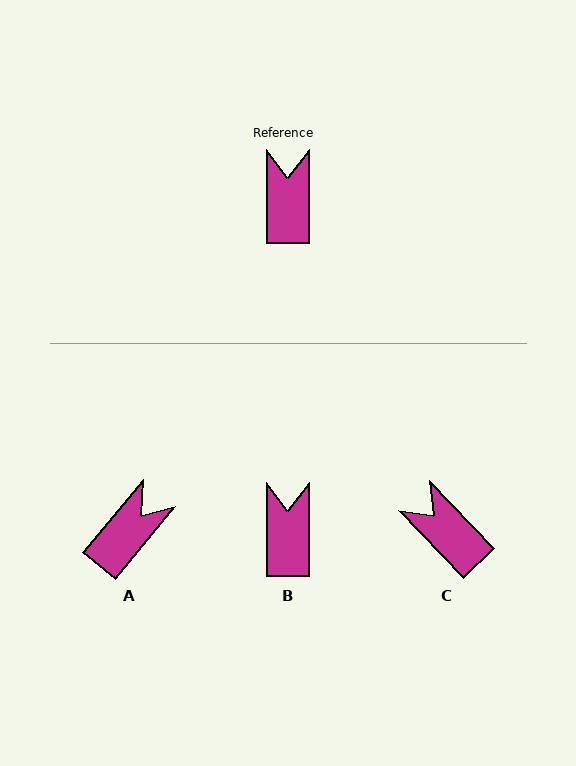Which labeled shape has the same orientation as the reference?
B.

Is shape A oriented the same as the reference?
No, it is off by about 40 degrees.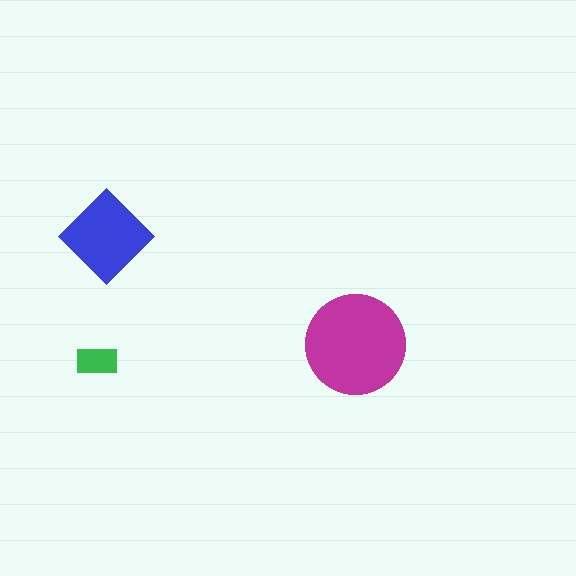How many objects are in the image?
There are 3 objects in the image.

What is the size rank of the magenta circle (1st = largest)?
1st.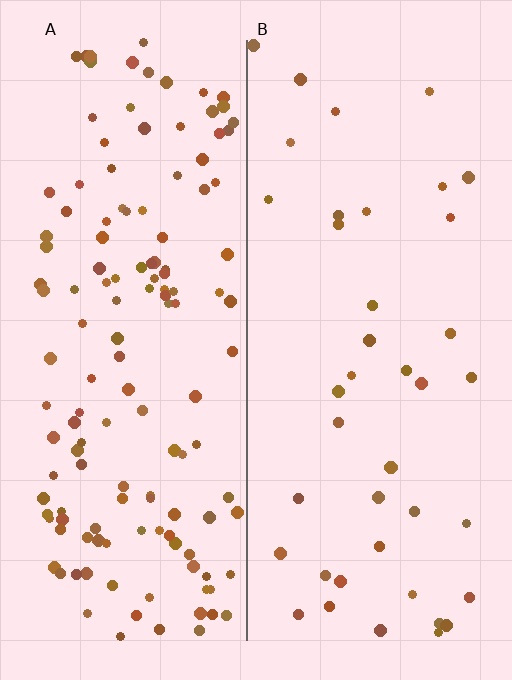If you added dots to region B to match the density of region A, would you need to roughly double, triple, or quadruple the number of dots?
Approximately triple.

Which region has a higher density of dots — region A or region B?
A (the left).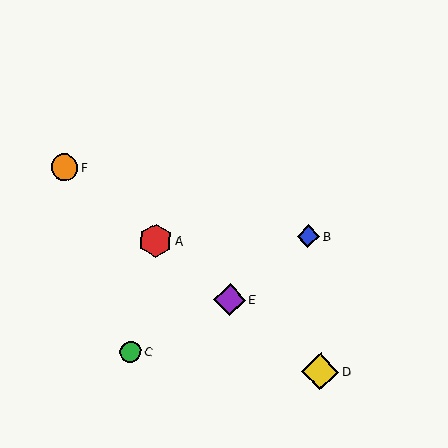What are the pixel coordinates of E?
Object E is at (230, 300).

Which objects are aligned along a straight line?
Objects A, D, E, F are aligned along a straight line.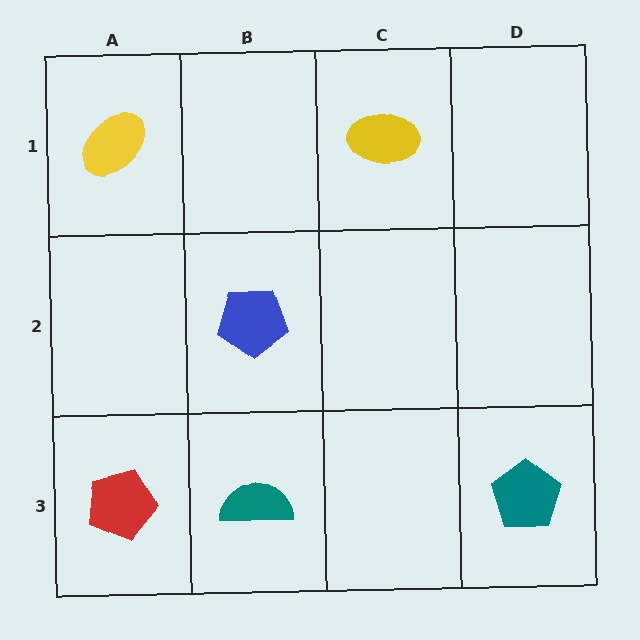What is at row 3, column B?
A teal semicircle.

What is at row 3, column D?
A teal pentagon.